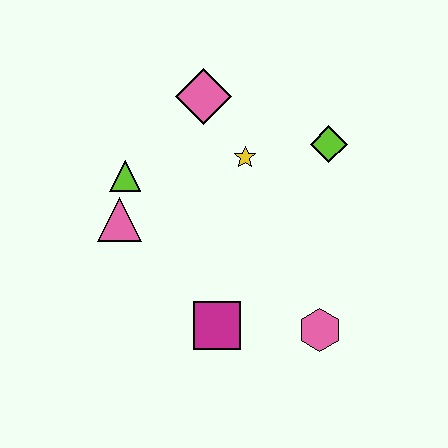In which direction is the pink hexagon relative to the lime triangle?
The pink hexagon is to the right of the lime triangle.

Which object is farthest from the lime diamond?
The pink triangle is farthest from the lime diamond.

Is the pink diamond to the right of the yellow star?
No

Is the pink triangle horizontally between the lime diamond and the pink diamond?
No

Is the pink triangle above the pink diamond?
No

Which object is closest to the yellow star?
The pink diamond is closest to the yellow star.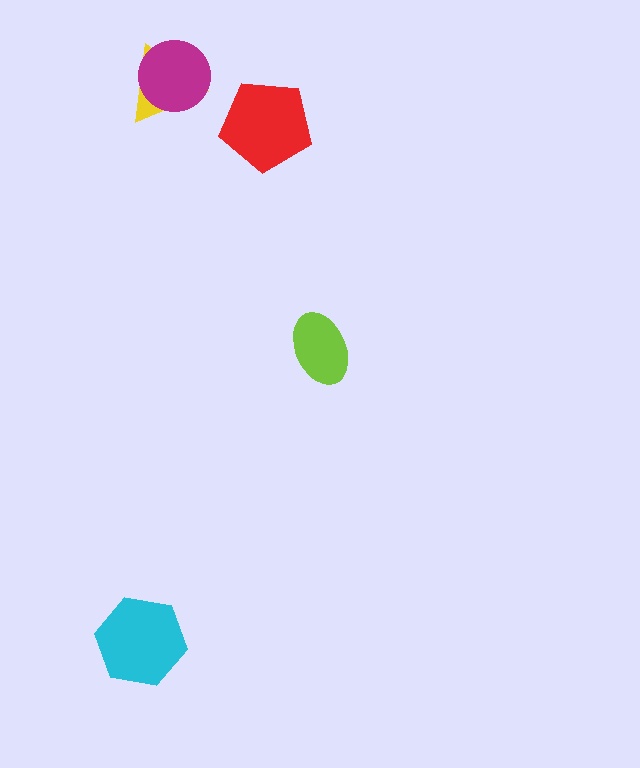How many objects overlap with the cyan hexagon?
0 objects overlap with the cyan hexagon.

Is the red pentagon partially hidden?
No, no other shape covers it.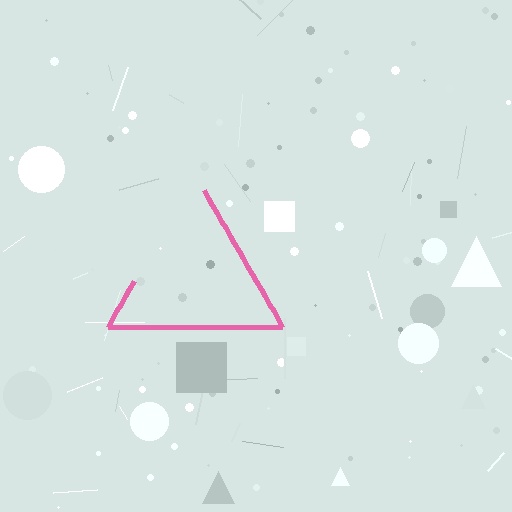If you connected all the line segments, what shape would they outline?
They would outline a triangle.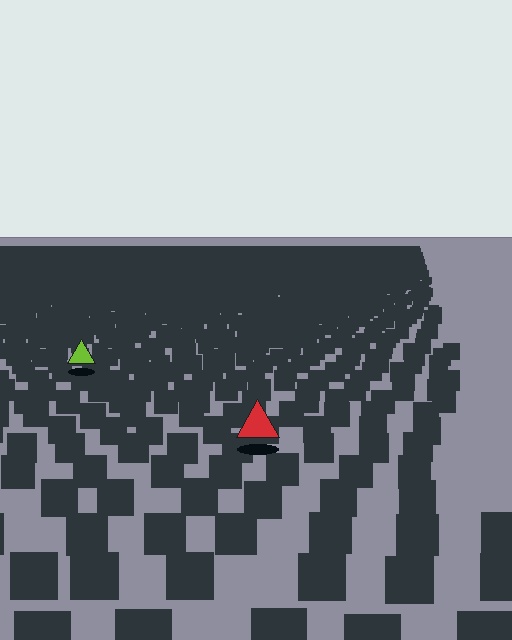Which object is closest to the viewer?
The red triangle is closest. The texture marks near it are larger and more spread out.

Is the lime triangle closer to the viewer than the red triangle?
No. The red triangle is closer — you can tell from the texture gradient: the ground texture is coarser near it.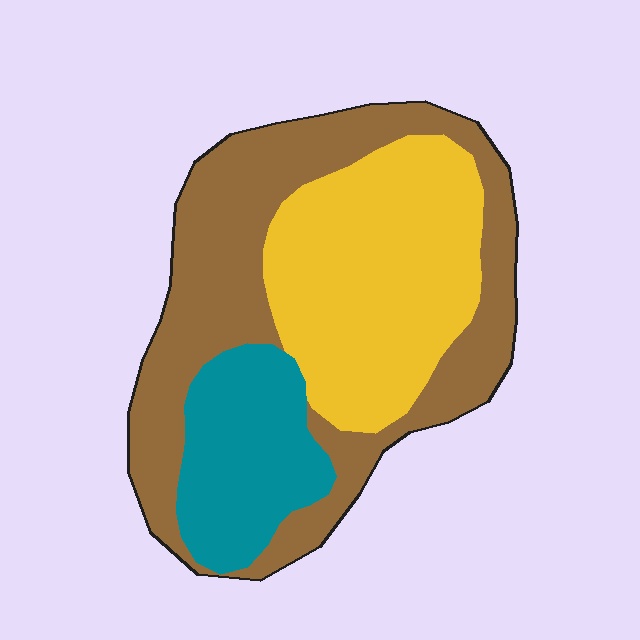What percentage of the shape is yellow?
Yellow covers 36% of the shape.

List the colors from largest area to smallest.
From largest to smallest: brown, yellow, teal.